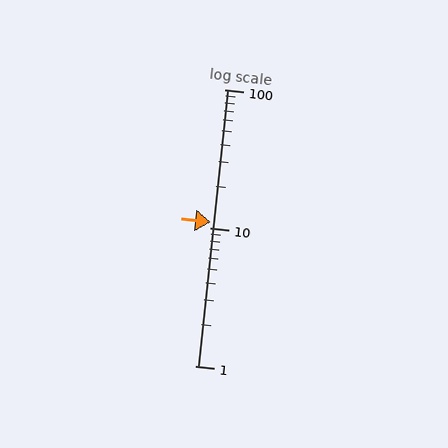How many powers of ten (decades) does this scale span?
The scale spans 2 decades, from 1 to 100.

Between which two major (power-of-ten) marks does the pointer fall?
The pointer is between 10 and 100.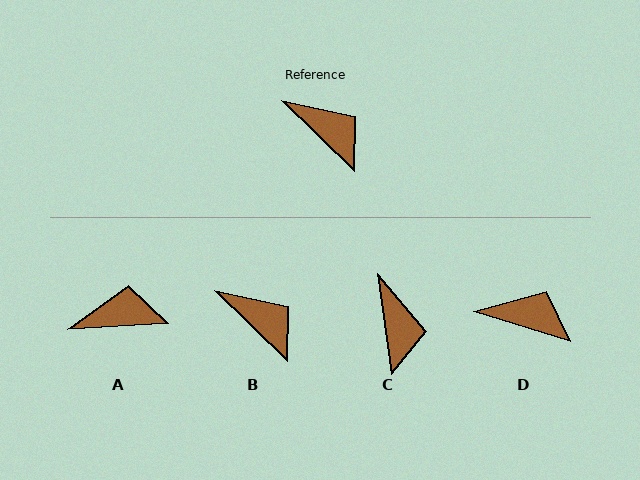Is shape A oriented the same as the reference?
No, it is off by about 48 degrees.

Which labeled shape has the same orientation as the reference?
B.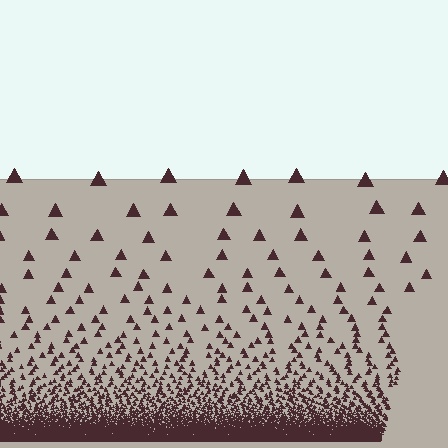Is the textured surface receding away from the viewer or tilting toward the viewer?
The surface appears to tilt toward the viewer. Texture elements get larger and sparser toward the top.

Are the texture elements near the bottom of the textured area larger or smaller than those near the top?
Smaller. The gradient is inverted — elements near the bottom are smaller and denser.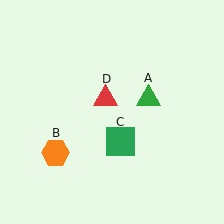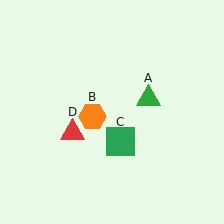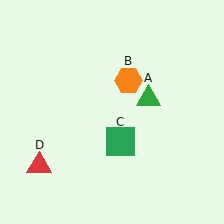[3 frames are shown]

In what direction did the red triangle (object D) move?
The red triangle (object D) moved down and to the left.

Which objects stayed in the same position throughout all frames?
Green triangle (object A) and green square (object C) remained stationary.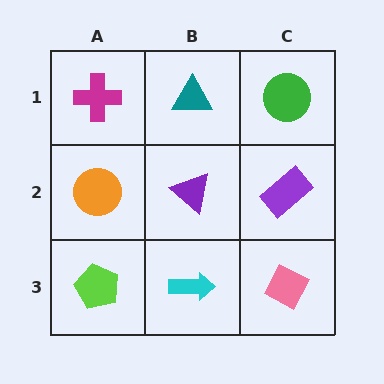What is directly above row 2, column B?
A teal triangle.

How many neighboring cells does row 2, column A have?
3.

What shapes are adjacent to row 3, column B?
A purple triangle (row 2, column B), a lime pentagon (row 3, column A), a pink diamond (row 3, column C).